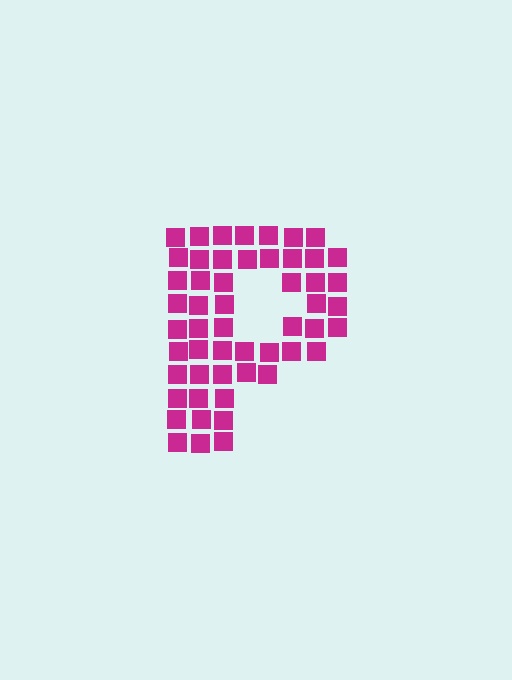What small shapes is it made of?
It is made of small squares.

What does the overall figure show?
The overall figure shows the letter P.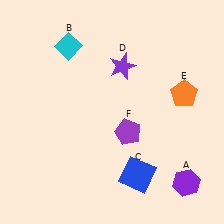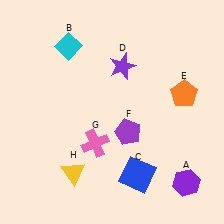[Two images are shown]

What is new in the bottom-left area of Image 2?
A yellow triangle (H) was added in the bottom-left area of Image 2.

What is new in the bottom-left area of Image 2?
A pink cross (G) was added in the bottom-left area of Image 2.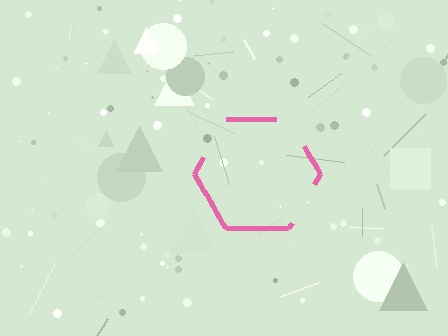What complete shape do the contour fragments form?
The contour fragments form a hexagon.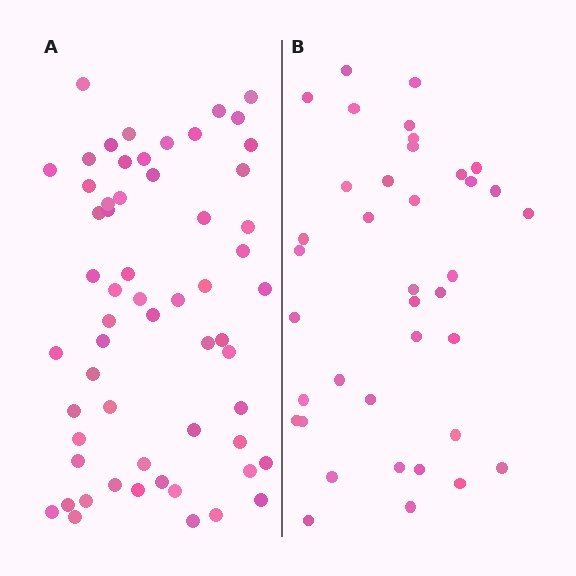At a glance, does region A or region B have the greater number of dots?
Region A (the left region) has more dots.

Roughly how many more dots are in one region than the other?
Region A has approximately 20 more dots than region B.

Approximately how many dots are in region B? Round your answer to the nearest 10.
About 40 dots. (The exact count is 38, which rounds to 40.)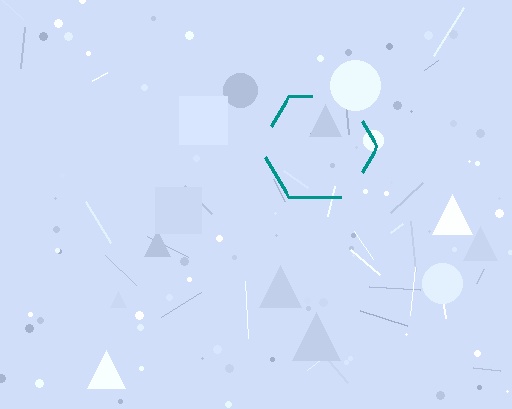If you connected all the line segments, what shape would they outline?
They would outline a hexagon.